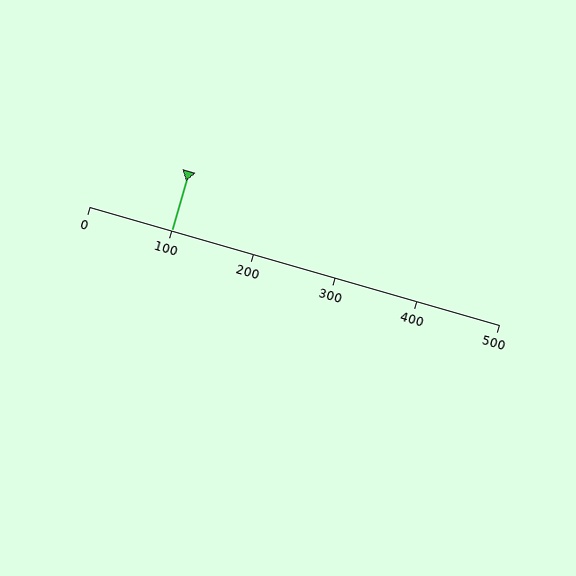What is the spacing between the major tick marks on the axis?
The major ticks are spaced 100 apart.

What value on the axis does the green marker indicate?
The marker indicates approximately 100.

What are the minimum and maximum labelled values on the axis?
The axis runs from 0 to 500.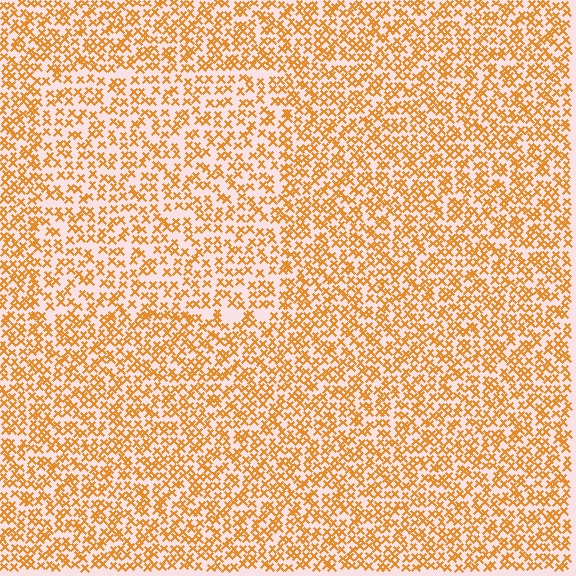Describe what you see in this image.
The image contains small orange elements arranged at two different densities. A rectangle-shaped region is visible where the elements are less densely packed than the surrounding area.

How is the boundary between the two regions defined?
The boundary is defined by a change in element density (approximately 1.4x ratio). All elements are the same color, size, and shape.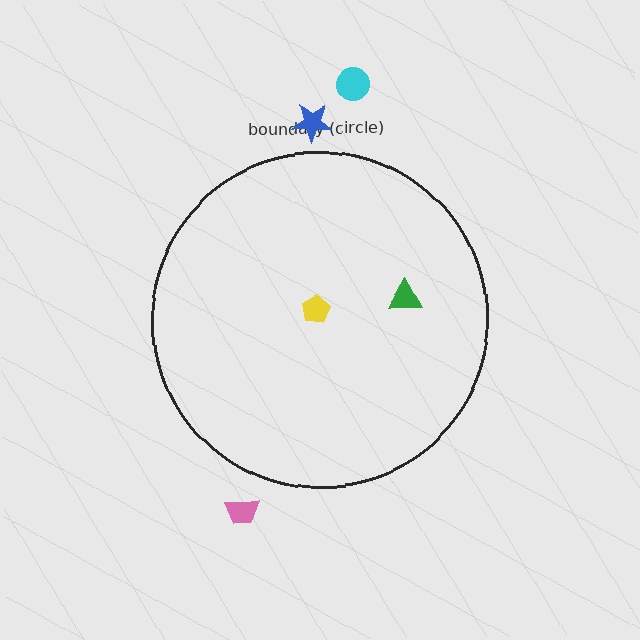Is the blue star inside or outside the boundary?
Outside.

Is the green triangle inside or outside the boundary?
Inside.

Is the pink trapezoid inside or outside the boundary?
Outside.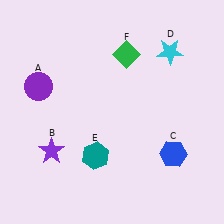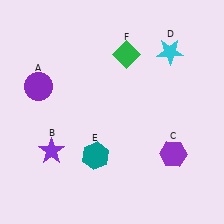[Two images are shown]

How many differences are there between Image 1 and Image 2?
There is 1 difference between the two images.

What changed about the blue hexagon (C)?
In Image 1, C is blue. In Image 2, it changed to purple.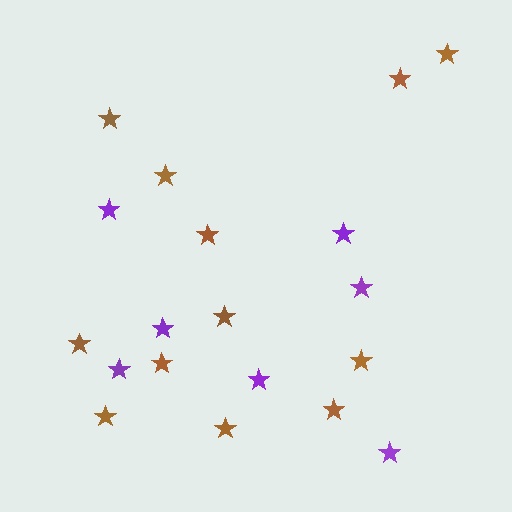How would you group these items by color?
There are 2 groups: one group of brown stars (12) and one group of purple stars (7).